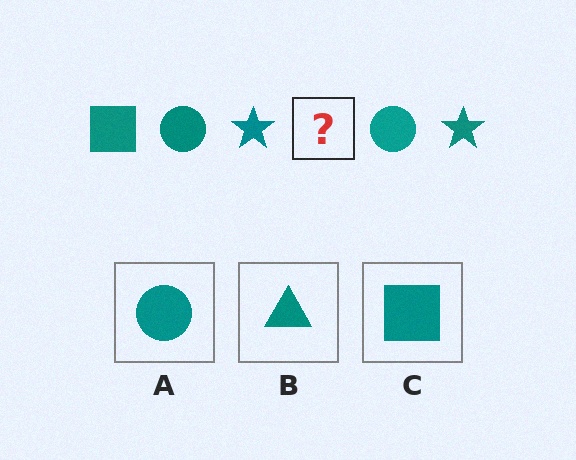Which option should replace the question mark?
Option C.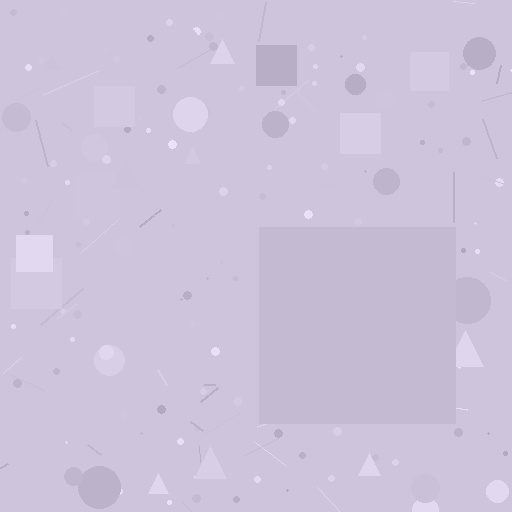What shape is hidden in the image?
A square is hidden in the image.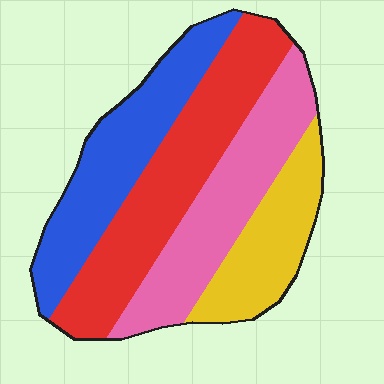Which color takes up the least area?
Yellow, at roughly 20%.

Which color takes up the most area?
Red, at roughly 30%.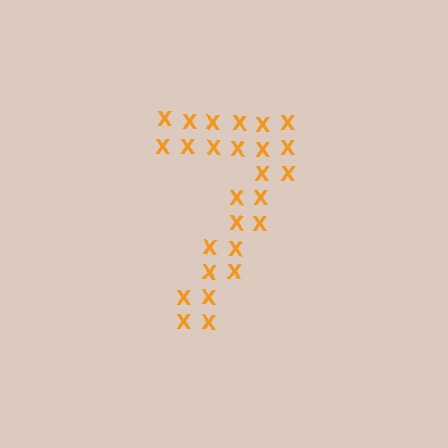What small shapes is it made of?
It is made of small letter X's.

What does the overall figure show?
The overall figure shows the digit 7.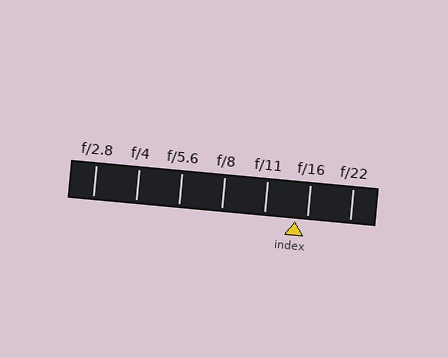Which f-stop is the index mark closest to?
The index mark is closest to f/16.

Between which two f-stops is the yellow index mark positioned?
The index mark is between f/11 and f/16.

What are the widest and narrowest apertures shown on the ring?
The widest aperture shown is f/2.8 and the narrowest is f/22.